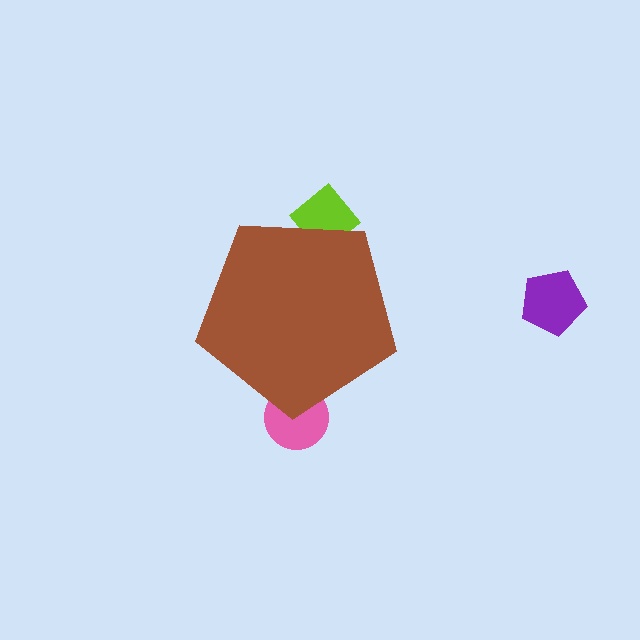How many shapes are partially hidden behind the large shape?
2 shapes are partially hidden.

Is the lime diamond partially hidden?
Yes, the lime diamond is partially hidden behind the brown pentagon.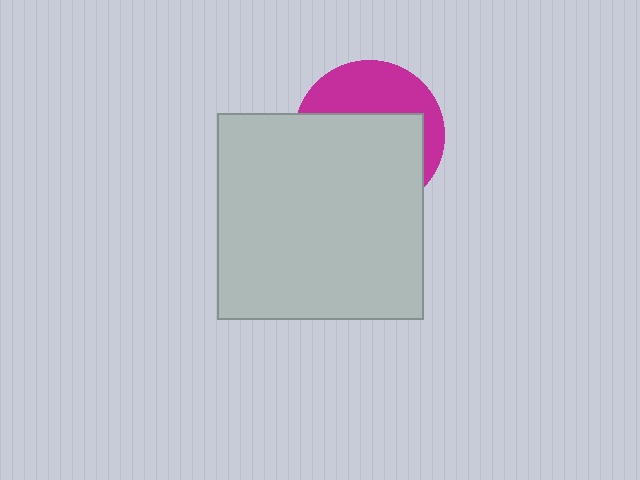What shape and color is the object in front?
The object in front is a light gray square.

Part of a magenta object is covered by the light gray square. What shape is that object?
It is a circle.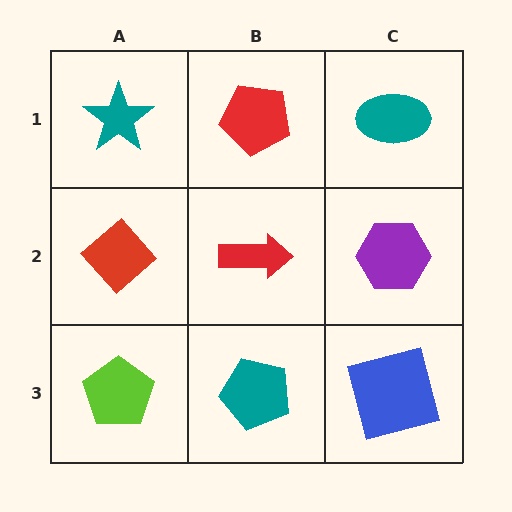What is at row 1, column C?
A teal ellipse.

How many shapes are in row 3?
3 shapes.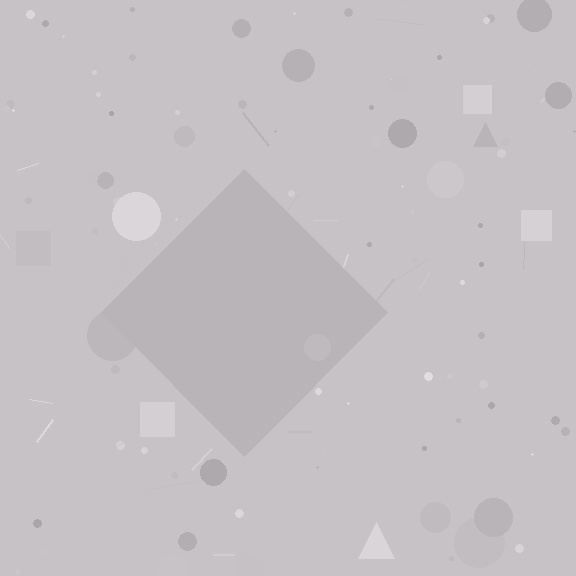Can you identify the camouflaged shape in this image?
The camouflaged shape is a diamond.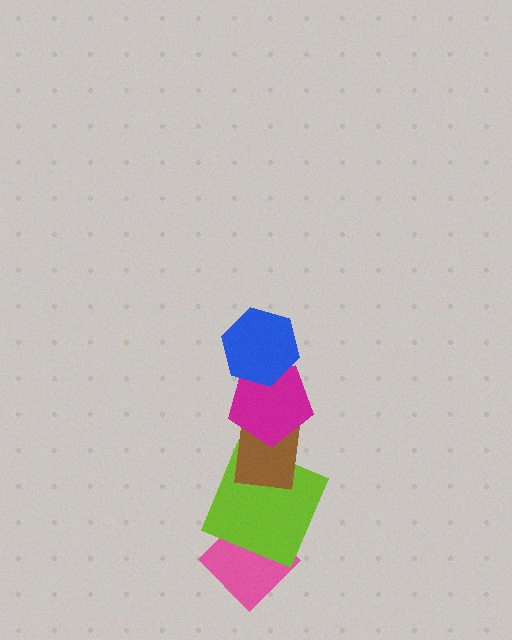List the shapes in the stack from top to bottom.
From top to bottom: the blue hexagon, the magenta pentagon, the brown rectangle, the lime square, the pink diamond.